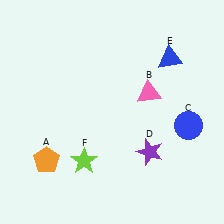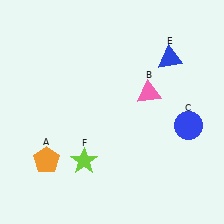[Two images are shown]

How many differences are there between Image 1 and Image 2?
There is 1 difference between the two images.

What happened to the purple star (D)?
The purple star (D) was removed in Image 2. It was in the bottom-right area of Image 1.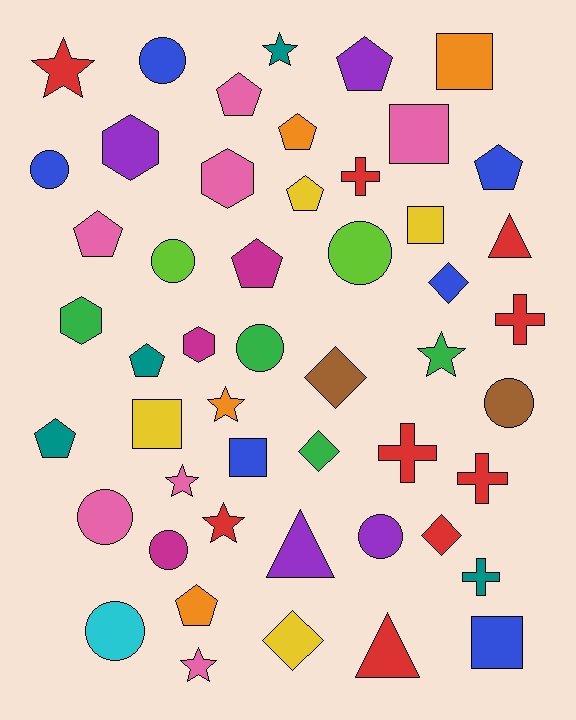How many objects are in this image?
There are 50 objects.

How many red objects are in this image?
There are 9 red objects.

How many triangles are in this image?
There are 3 triangles.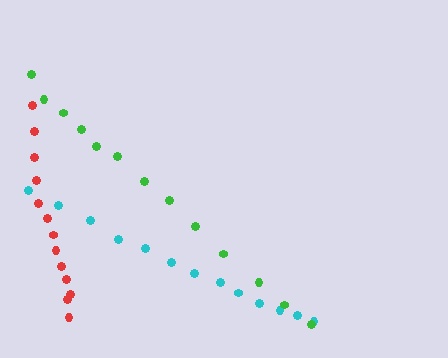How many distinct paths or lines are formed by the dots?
There are 3 distinct paths.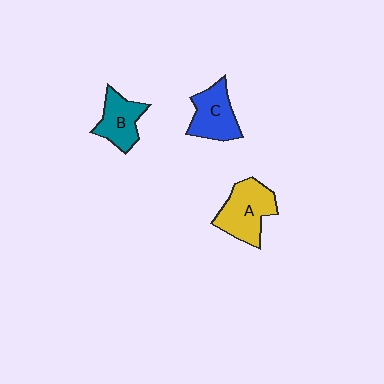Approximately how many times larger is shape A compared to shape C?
Approximately 1.2 times.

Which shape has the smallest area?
Shape B (teal).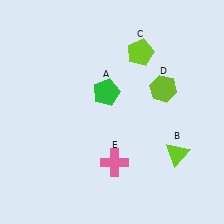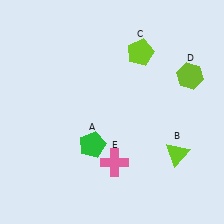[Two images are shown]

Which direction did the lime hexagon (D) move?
The lime hexagon (D) moved right.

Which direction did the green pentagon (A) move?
The green pentagon (A) moved down.